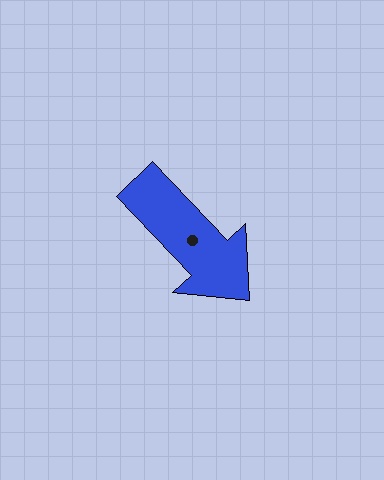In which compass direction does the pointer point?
Southeast.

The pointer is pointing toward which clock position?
Roughly 5 o'clock.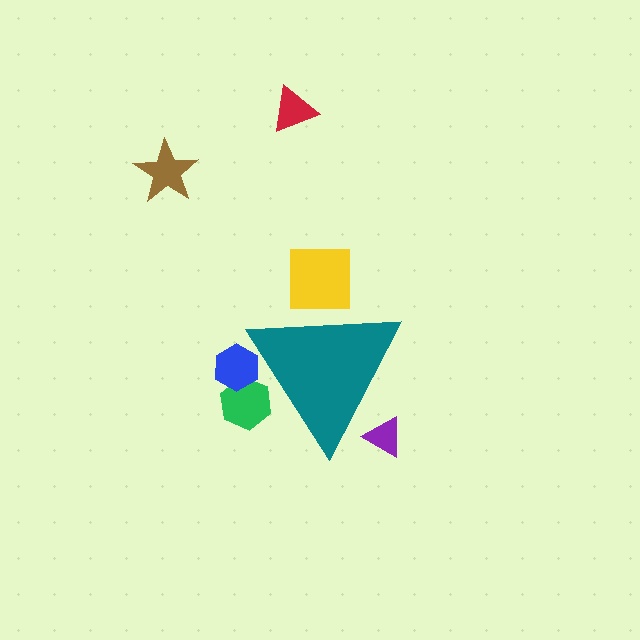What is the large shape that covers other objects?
A teal triangle.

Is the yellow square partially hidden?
Yes, the yellow square is partially hidden behind the teal triangle.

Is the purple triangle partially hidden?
Yes, the purple triangle is partially hidden behind the teal triangle.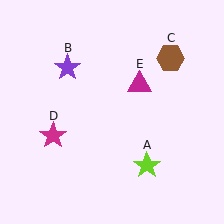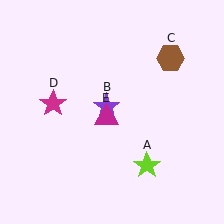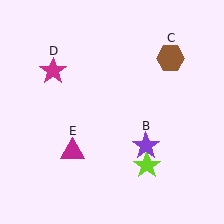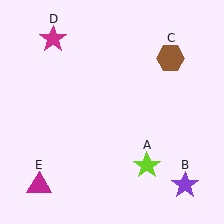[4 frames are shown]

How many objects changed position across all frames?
3 objects changed position: purple star (object B), magenta star (object D), magenta triangle (object E).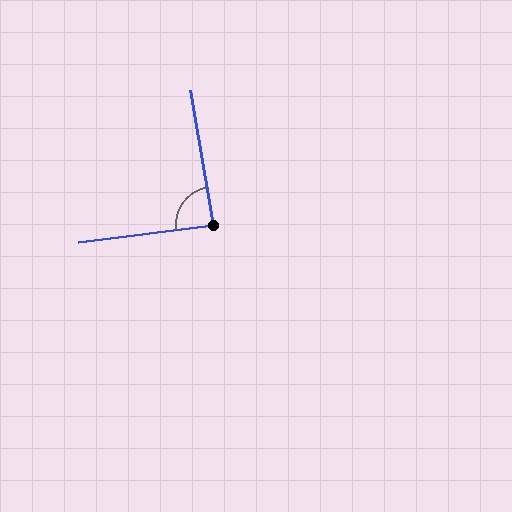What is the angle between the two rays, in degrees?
Approximately 88 degrees.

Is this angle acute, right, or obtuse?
It is approximately a right angle.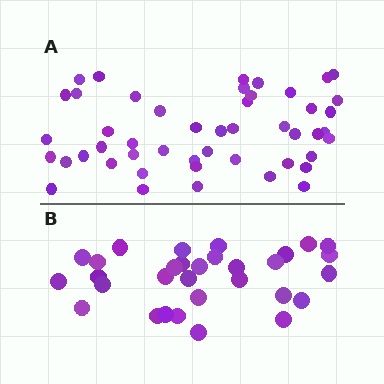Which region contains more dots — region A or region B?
Region A (the top region) has more dots.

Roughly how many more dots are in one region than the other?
Region A has approximately 15 more dots than region B.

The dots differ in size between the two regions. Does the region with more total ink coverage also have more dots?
No. Region B has more total ink coverage because its dots are larger, but region A actually contains more individual dots. Total area can be misleading — the number of items is what matters here.